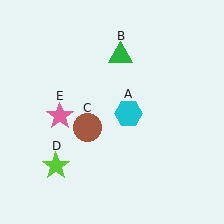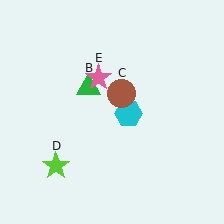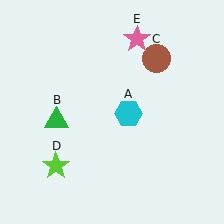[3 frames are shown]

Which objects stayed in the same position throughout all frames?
Cyan hexagon (object A) and lime star (object D) remained stationary.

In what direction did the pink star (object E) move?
The pink star (object E) moved up and to the right.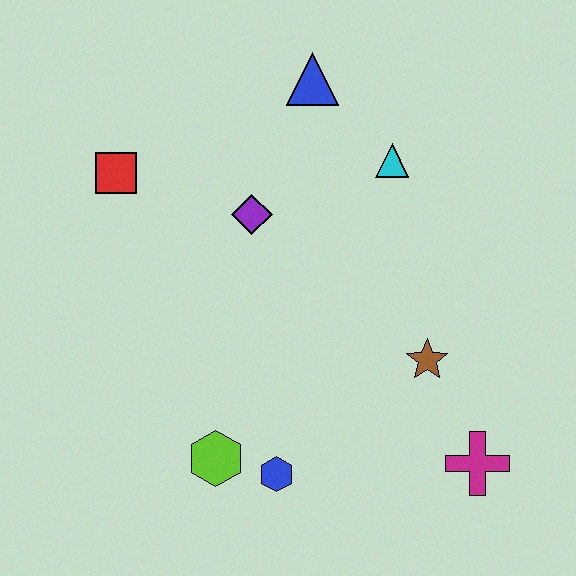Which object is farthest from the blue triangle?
The magenta cross is farthest from the blue triangle.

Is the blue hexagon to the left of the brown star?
Yes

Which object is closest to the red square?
The purple diamond is closest to the red square.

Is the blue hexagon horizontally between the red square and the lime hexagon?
No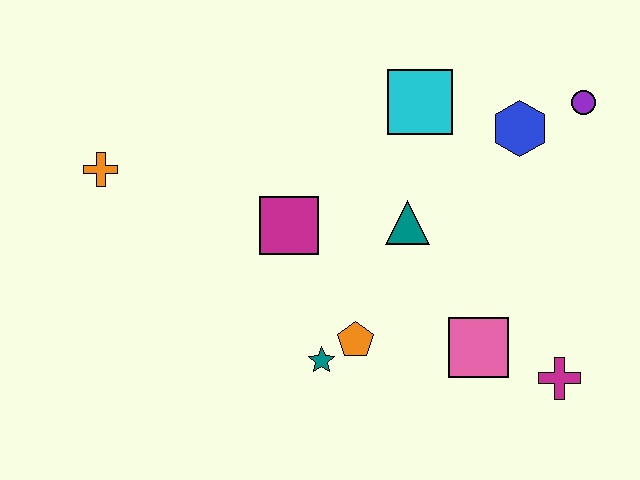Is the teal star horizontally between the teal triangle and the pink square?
No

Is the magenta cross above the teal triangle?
No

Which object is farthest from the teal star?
The purple circle is farthest from the teal star.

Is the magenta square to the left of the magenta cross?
Yes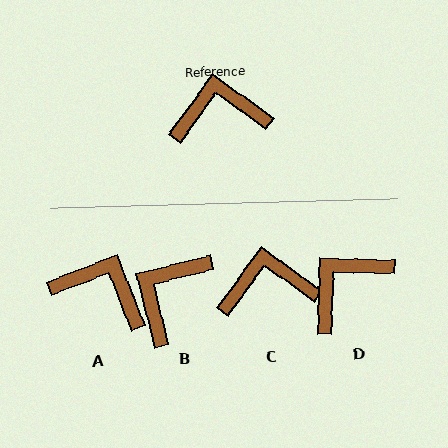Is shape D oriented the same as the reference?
No, it is off by about 35 degrees.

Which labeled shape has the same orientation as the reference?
C.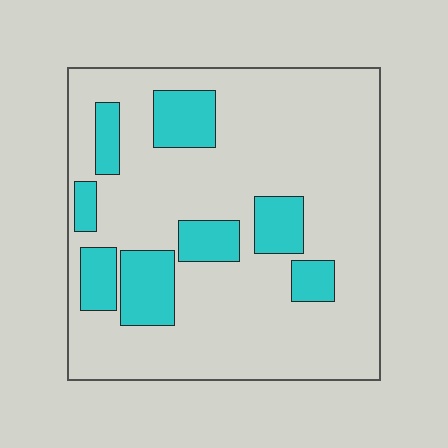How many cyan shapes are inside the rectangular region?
8.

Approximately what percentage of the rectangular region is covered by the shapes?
Approximately 20%.